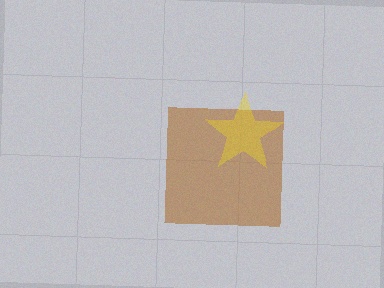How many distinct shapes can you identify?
There are 2 distinct shapes: a brown square, a yellow star.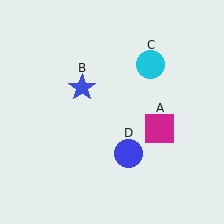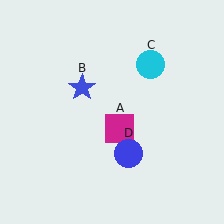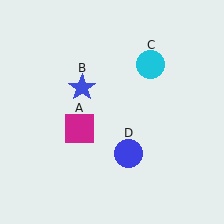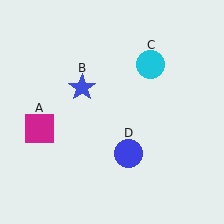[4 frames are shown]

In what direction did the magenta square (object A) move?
The magenta square (object A) moved left.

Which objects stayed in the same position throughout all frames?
Blue star (object B) and cyan circle (object C) and blue circle (object D) remained stationary.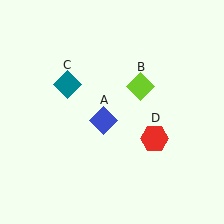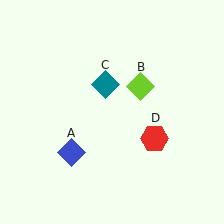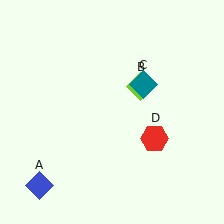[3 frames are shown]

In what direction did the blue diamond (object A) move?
The blue diamond (object A) moved down and to the left.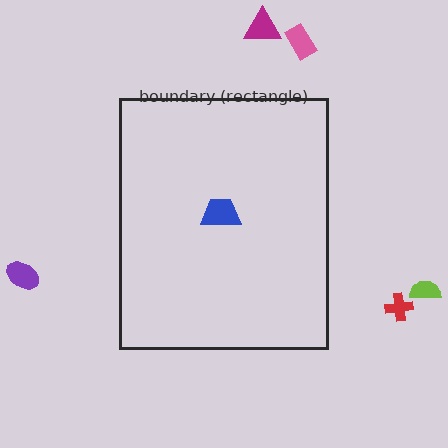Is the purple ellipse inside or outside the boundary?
Outside.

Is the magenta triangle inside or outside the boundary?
Outside.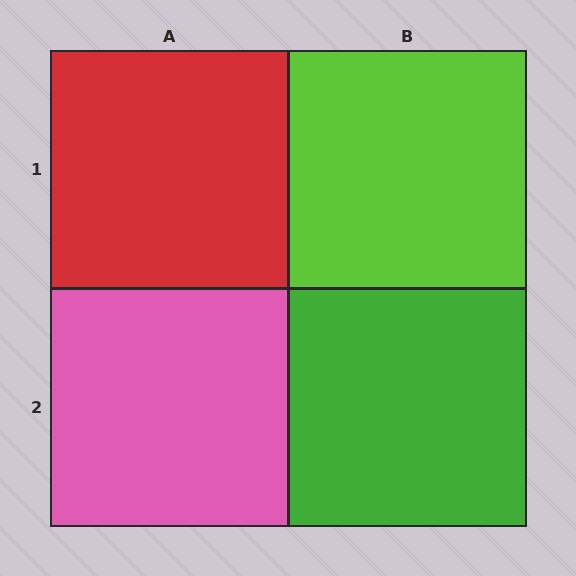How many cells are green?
1 cell is green.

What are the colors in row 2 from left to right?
Pink, green.